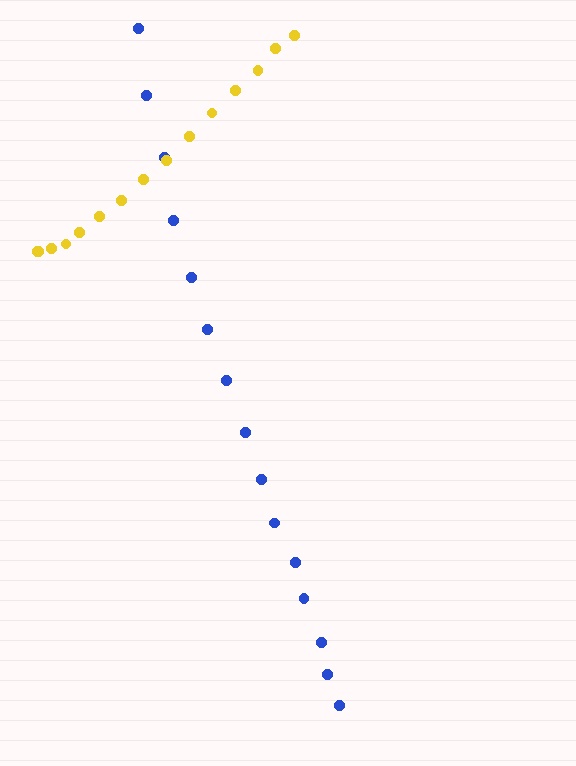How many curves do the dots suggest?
There are 2 distinct paths.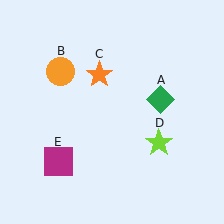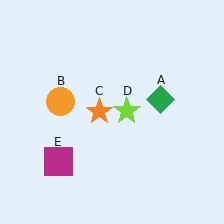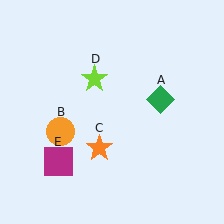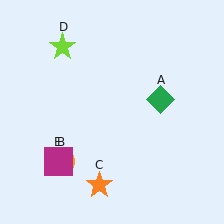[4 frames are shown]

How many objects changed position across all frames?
3 objects changed position: orange circle (object B), orange star (object C), lime star (object D).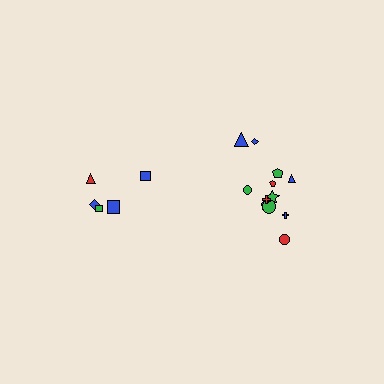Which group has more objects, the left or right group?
The right group.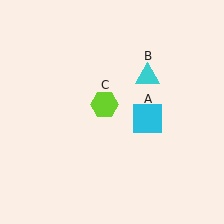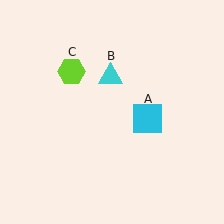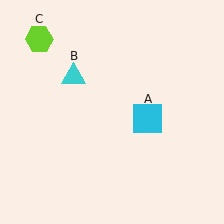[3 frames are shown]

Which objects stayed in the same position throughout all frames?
Cyan square (object A) remained stationary.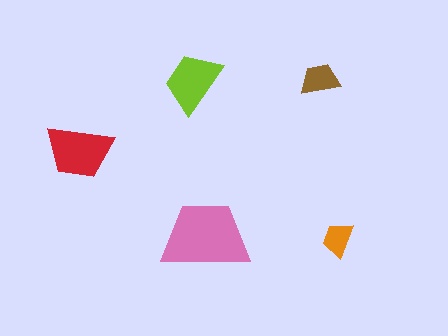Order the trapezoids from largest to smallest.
the pink one, the red one, the lime one, the brown one, the orange one.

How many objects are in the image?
There are 5 objects in the image.